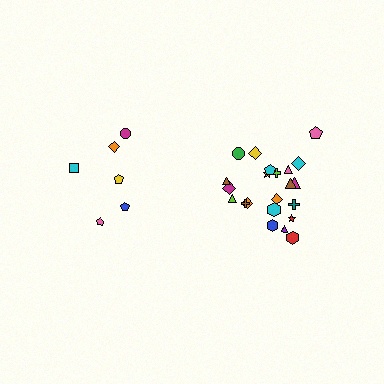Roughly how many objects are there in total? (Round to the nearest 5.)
Roughly 30 objects in total.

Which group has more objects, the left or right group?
The right group.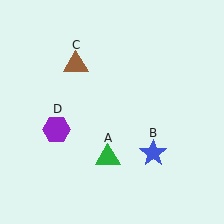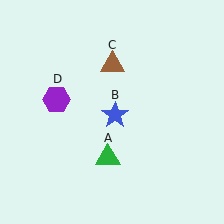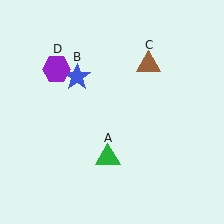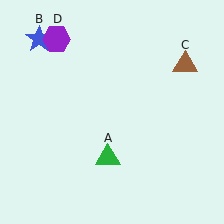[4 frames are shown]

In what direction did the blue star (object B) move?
The blue star (object B) moved up and to the left.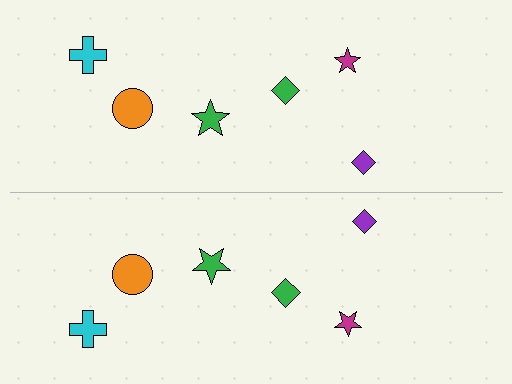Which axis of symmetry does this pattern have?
The pattern has a horizontal axis of symmetry running through the center of the image.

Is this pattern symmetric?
Yes, this pattern has bilateral (reflection) symmetry.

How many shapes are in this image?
There are 12 shapes in this image.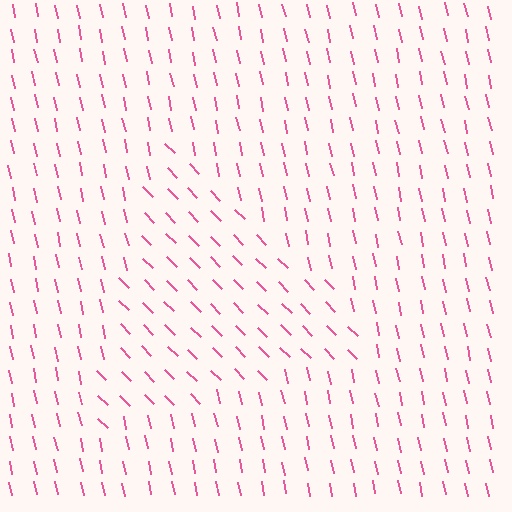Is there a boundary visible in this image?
Yes, there is a texture boundary formed by a change in line orientation.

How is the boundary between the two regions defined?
The boundary is defined purely by a change in line orientation (approximately 33 degrees difference). All lines are the same color and thickness.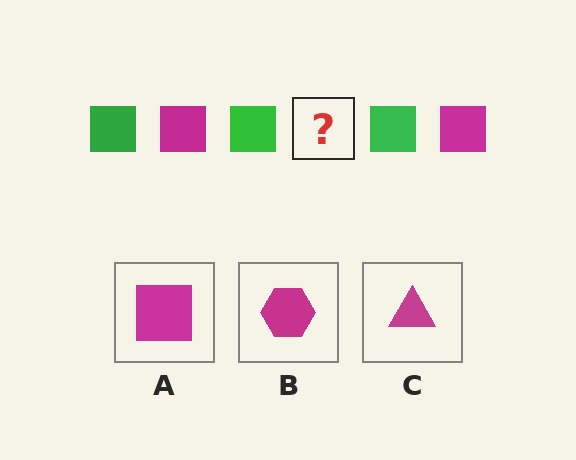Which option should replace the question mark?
Option A.